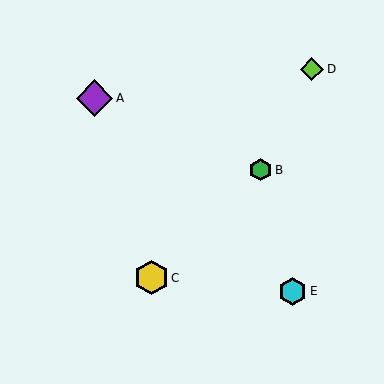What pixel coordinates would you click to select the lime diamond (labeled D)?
Click at (312, 69) to select the lime diamond D.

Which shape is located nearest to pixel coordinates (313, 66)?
The lime diamond (labeled D) at (312, 69) is nearest to that location.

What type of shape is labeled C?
Shape C is a yellow hexagon.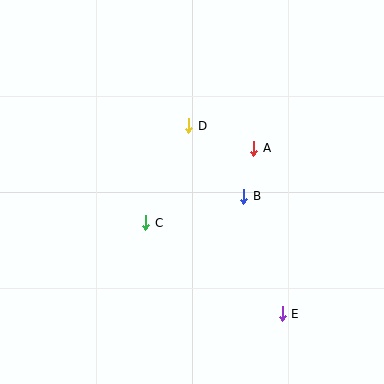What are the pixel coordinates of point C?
Point C is at (146, 223).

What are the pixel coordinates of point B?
Point B is at (244, 196).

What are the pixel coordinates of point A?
Point A is at (254, 148).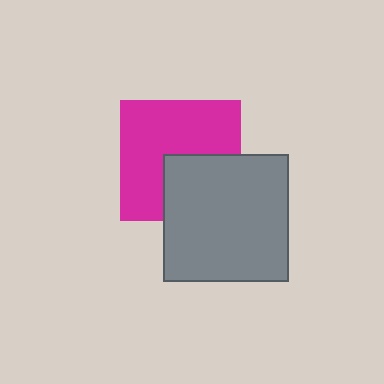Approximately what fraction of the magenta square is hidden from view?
Roughly 36% of the magenta square is hidden behind the gray rectangle.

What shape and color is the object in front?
The object in front is a gray rectangle.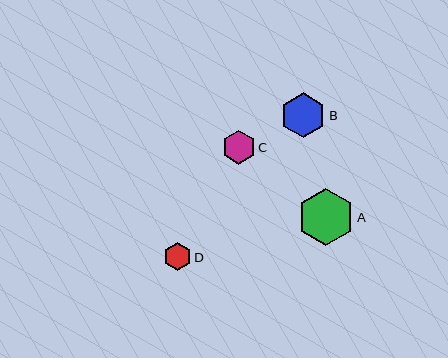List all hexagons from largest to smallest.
From largest to smallest: A, B, C, D.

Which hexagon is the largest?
Hexagon A is the largest with a size of approximately 57 pixels.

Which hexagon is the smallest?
Hexagon D is the smallest with a size of approximately 28 pixels.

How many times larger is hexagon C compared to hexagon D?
Hexagon C is approximately 1.2 times the size of hexagon D.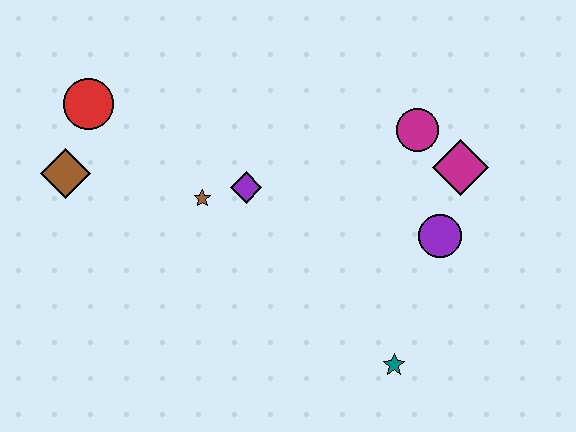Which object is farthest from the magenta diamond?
The brown diamond is farthest from the magenta diamond.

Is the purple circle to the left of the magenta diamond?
Yes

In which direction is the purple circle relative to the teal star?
The purple circle is above the teal star.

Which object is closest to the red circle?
The brown diamond is closest to the red circle.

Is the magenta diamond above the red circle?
No